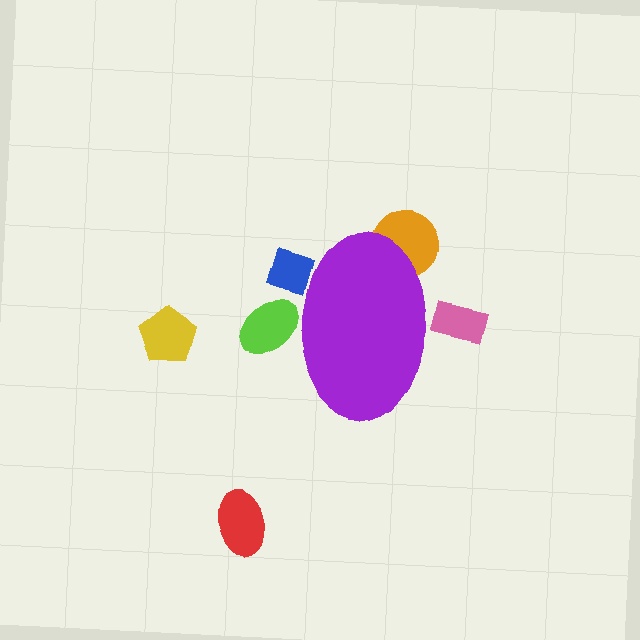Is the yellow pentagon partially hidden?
No, the yellow pentagon is fully visible.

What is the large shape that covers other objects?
A purple ellipse.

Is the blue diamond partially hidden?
Yes, the blue diamond is partially hidden behind the purple ellipse.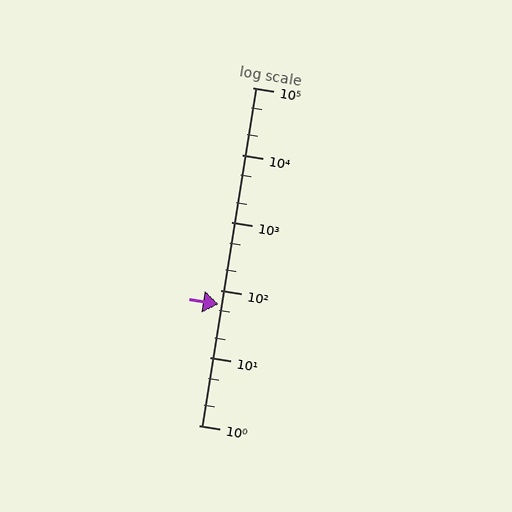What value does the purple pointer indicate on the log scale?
The pointer indicates approximately 61.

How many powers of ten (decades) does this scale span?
The scale spans 5 decades, from 1 to 100000.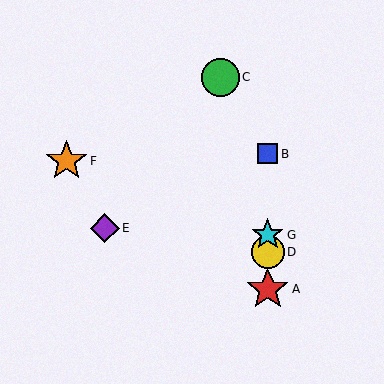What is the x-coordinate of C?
Object C is at x≈221.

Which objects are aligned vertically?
Objects A, B, D, G are aligned vertically.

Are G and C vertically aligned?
No, G is at x≈268 and C is at x≈221.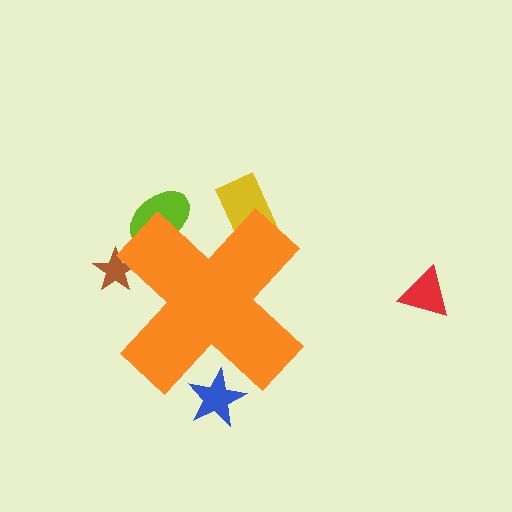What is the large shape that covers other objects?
An orange cross.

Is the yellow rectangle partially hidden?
Yes, the yellow rectangle is partially hidden behind the orange cross.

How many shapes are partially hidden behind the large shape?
4 shapes are partially hidden.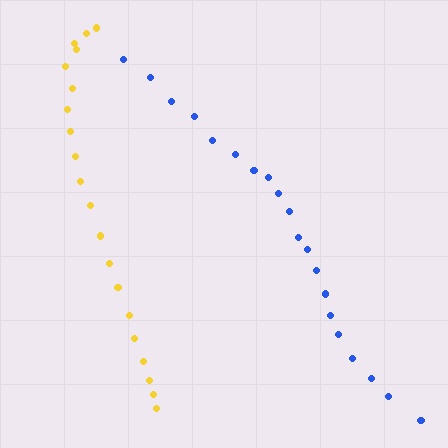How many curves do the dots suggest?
There are 2 distinct paths.